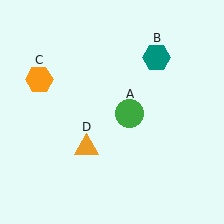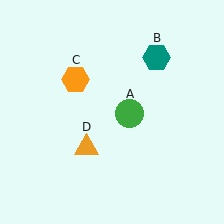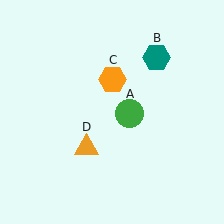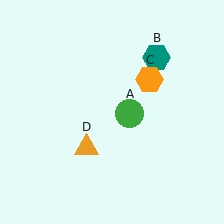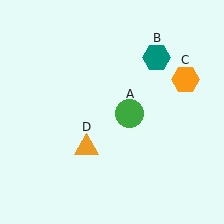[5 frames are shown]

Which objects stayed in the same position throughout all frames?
Green circle (object A) and teal hexagon (object B) and orange triangle (object D) remained stationary.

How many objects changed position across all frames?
1 object changed position: orange hexagon (object C).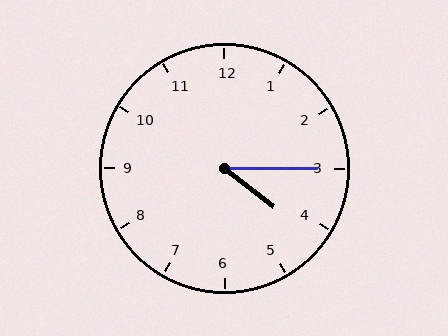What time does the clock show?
4:15.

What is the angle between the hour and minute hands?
Approximately 38 degrees.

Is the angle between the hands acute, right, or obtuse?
It is acute.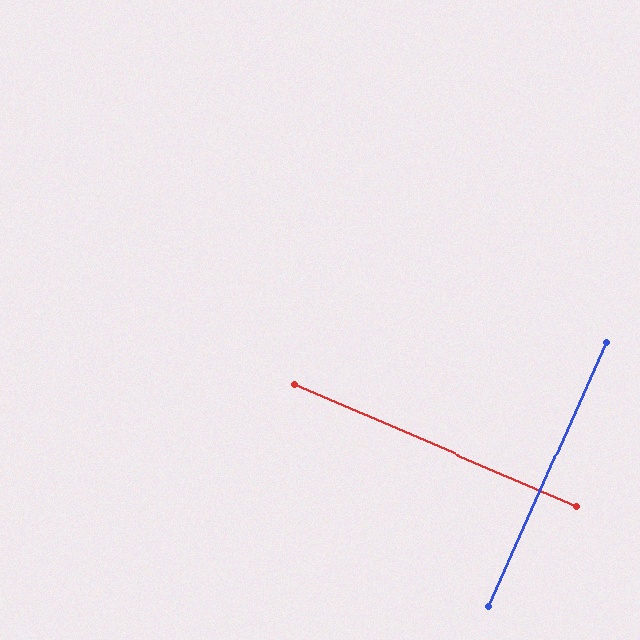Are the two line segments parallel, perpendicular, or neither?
Perpendicular — they meet at approximately 89°.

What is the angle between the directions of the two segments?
Approximately 89 degrees.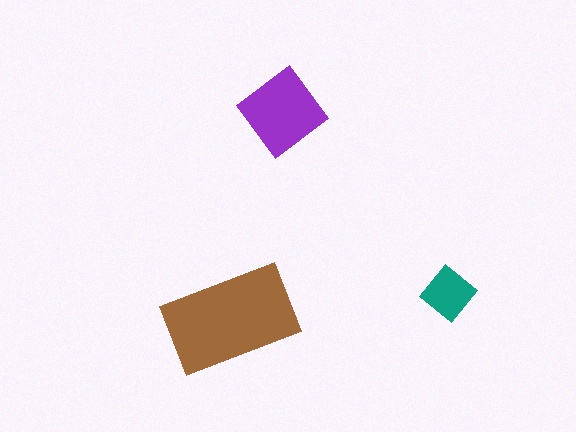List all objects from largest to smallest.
The brown rectangle, the purple diamond, the teal diamond.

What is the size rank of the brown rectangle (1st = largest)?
1st.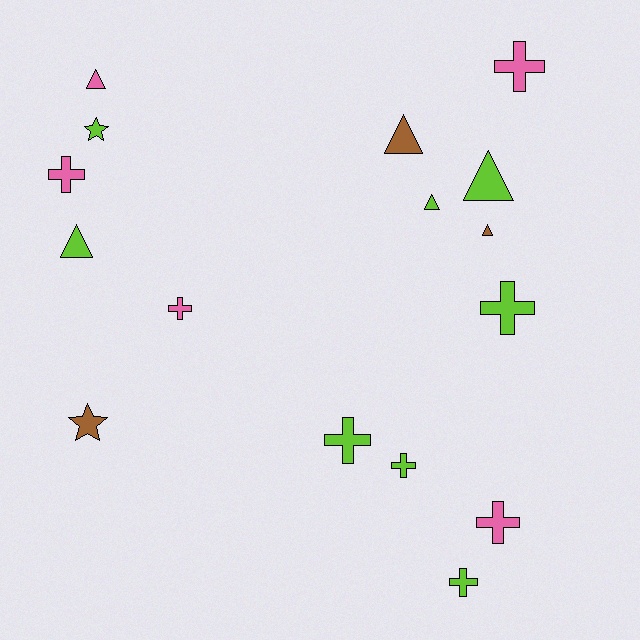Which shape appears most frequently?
Cross, with 8 objects.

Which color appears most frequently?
Lime, with 8 objects.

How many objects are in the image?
There are 16 objects.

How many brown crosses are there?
There are no brown crosses.